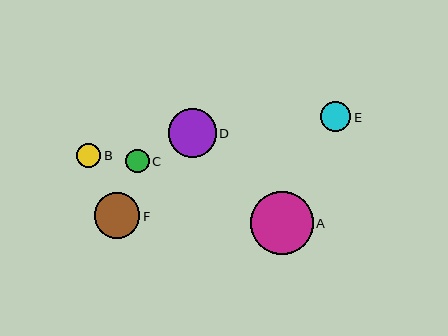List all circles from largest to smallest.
From largest to smallest: A, D, F, E, B, C.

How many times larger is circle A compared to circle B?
Circle A is approximately 2.6 times the size of circle B.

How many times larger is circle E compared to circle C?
Circle E is approximately 1.3 times the size of circle C.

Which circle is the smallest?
Circle C is the smallest with a size of approximately 23 pixels.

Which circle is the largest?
Circle A is the largest with a size of approximately 63 pixels.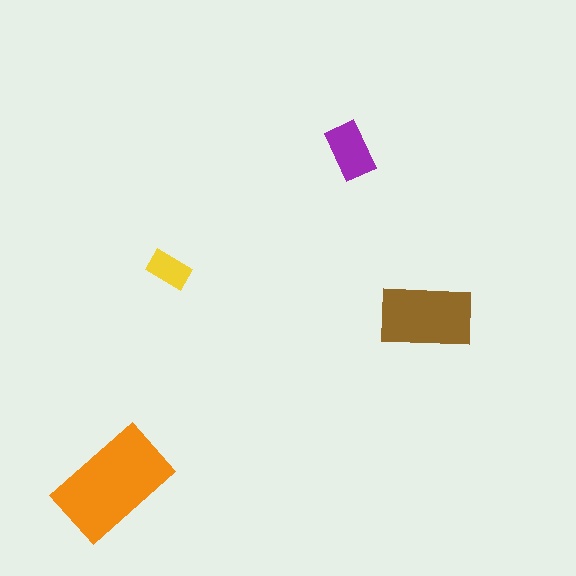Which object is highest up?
The purple rectangle is topmost.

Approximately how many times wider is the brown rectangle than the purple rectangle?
About 1.5 times wider.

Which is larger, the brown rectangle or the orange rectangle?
The orange one.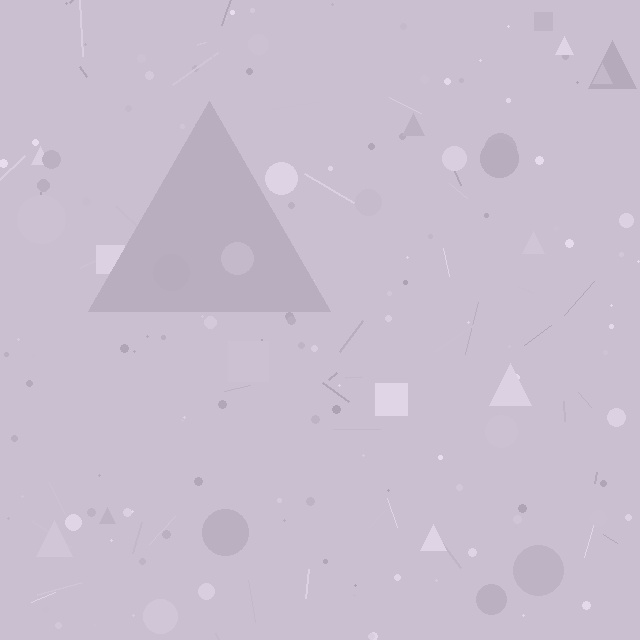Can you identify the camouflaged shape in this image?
The camouflaged shape is a triangle.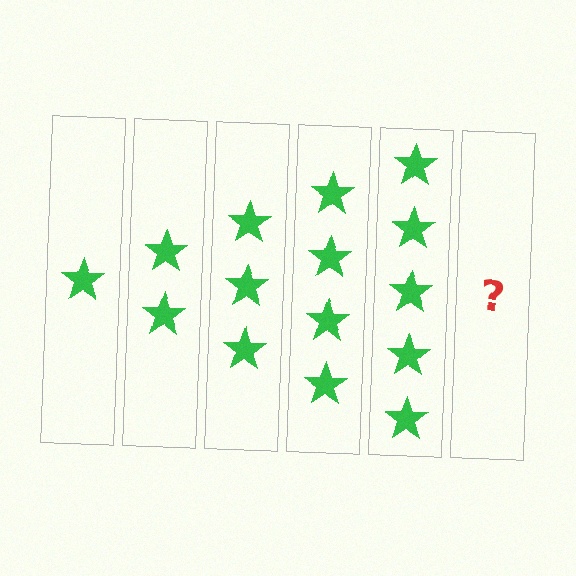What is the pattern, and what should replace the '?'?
The pattern is that each step adds one more star. The '?' should be 6 stars.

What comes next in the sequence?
The next element should be 6 stars.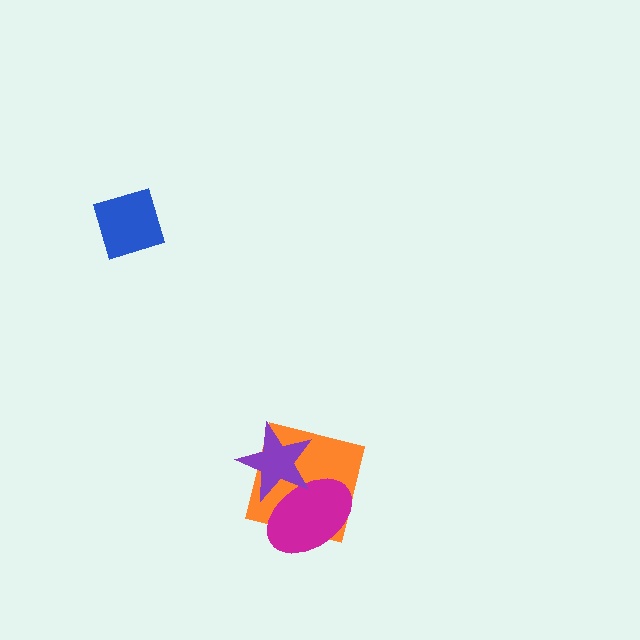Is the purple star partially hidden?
No, no other shape covers it.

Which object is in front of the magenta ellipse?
The purple star is in front of the magenta ellipse.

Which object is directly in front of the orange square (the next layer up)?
The magenta ellipse is directly in front of the orange square.